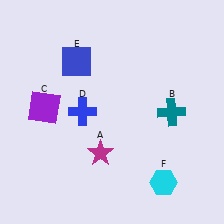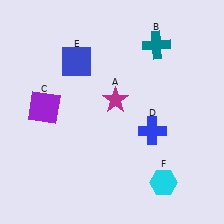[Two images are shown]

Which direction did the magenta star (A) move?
The magenta star (A) moved up.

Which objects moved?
The objects that moved are: the magenta star (A), the teal cross (B), the blue cross (D).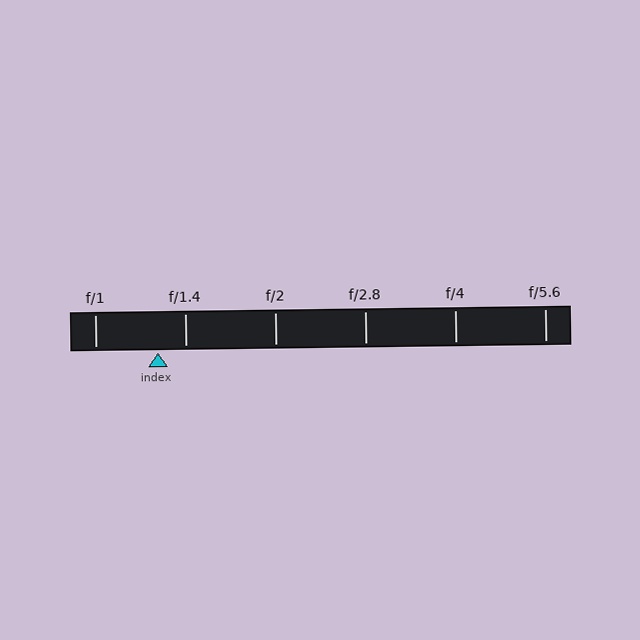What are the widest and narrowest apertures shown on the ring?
The widest aperture shown is f/1 and the narrowest is f/5.6.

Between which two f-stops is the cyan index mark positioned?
The index mark is between f/1 and f/1.4.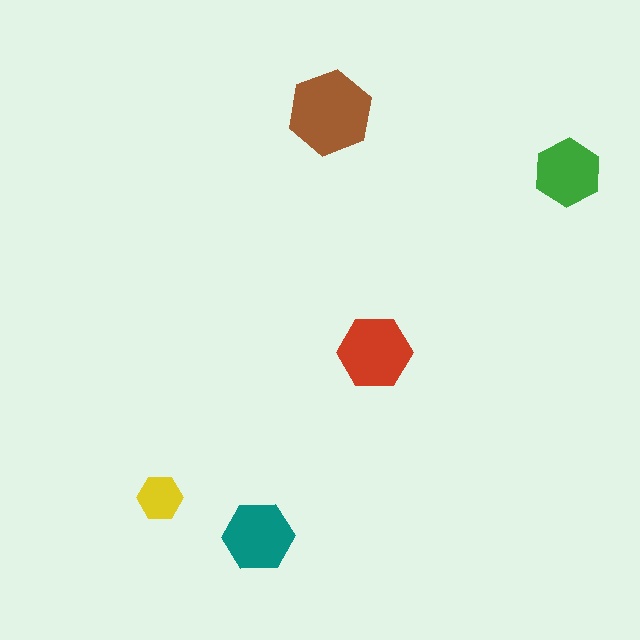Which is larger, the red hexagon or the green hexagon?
The red one.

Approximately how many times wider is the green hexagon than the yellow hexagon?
About 1.5 times wider.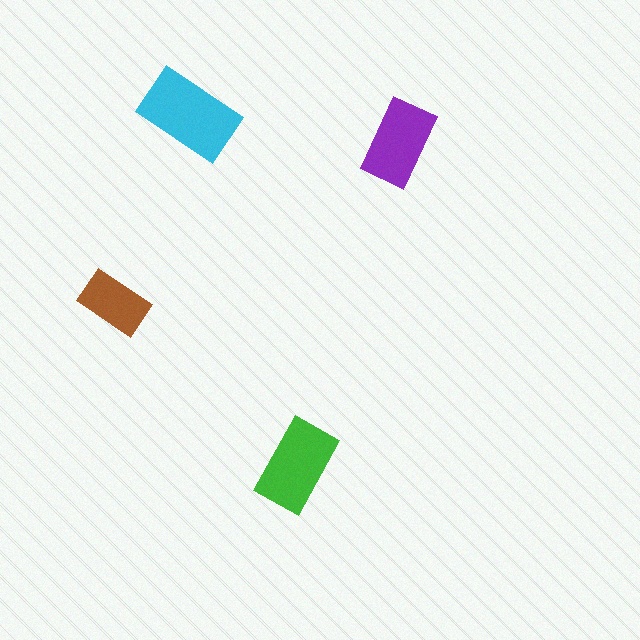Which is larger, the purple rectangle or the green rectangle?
The green one.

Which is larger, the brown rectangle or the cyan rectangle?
The cyan one.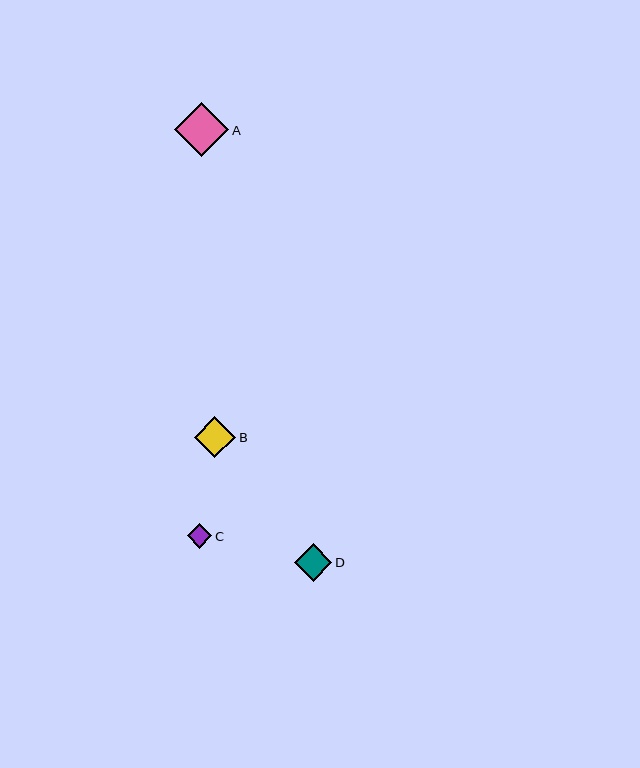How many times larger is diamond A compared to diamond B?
Diamond A is approximately 1.3 times the size of diamond B.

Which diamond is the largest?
Diamond A is the largest with a size of approximately 54 pixels.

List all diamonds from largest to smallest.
From largest to smallest: A, B, D, C.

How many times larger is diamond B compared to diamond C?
Diamond B is approximately 1.7 times the size of diamond C.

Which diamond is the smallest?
Diamond C is the smallest with a size of approximately 24 pixels.